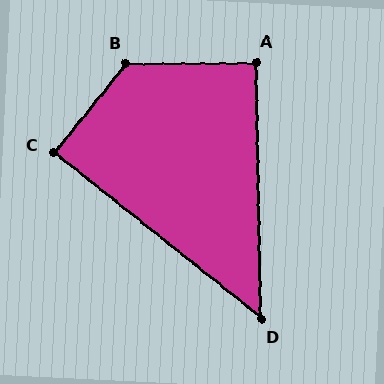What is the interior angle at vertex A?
Approximately 91 degrees (approximately right).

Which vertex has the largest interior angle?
B, at approximately 130 degrees.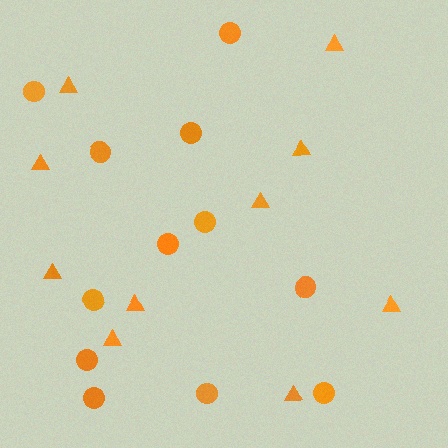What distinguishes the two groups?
There are 2 groups: one group of circles (12) and one group of triangles (10).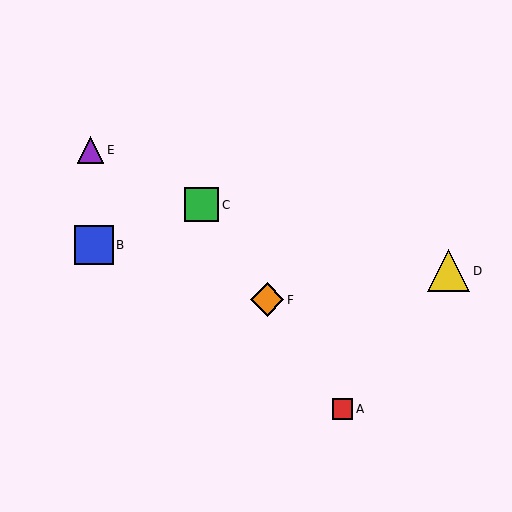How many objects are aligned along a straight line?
3 objects (A, C, F) are aligned along a straight line.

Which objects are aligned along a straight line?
Objects A, C, F are aligned along a straight line.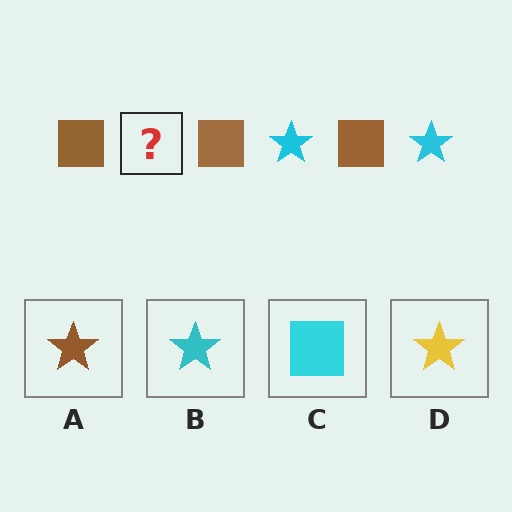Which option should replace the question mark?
Option B.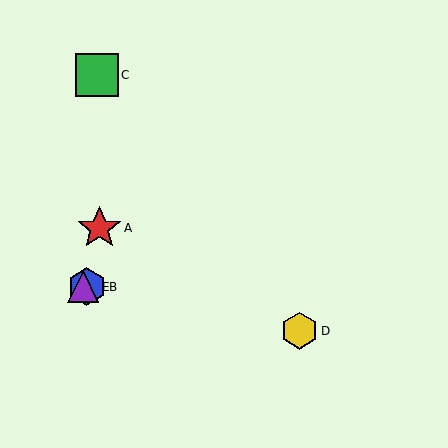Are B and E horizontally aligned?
Yes, both are at y≈287.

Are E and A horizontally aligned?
No, E is at y≈287 and A is at y≈228.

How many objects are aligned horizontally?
2 objects (B, E) are aligned horizontally.